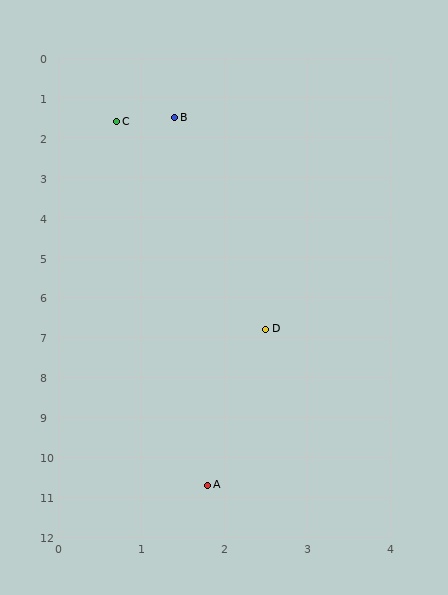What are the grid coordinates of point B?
Point B is at approximately (1.4, 1.5).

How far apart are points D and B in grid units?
Points D and B are about 5.4 grid units apart.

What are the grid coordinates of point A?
Point A is at approximately (1.8, 10.7).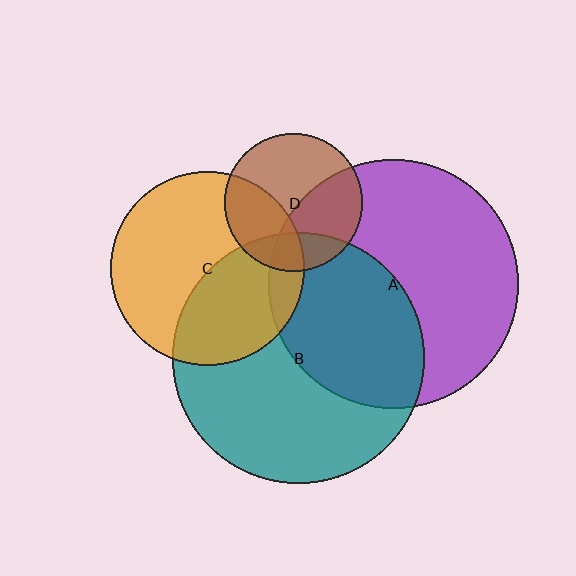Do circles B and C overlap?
Yes.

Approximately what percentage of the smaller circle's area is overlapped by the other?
Approximately 40%.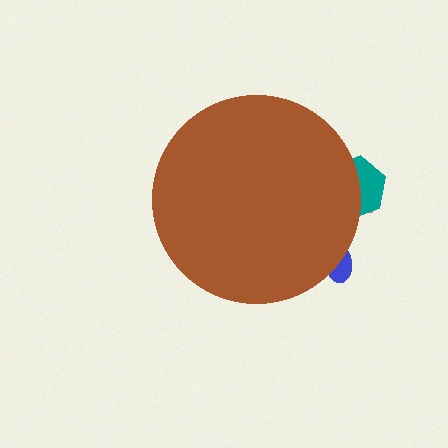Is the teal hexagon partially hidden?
Yes, the teal hexagon is partially hidden behind the brown circle.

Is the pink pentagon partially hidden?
Yes, the pink pentagon is partially hidden behind the brown circle.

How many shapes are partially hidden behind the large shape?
3 shapes are partially hidden.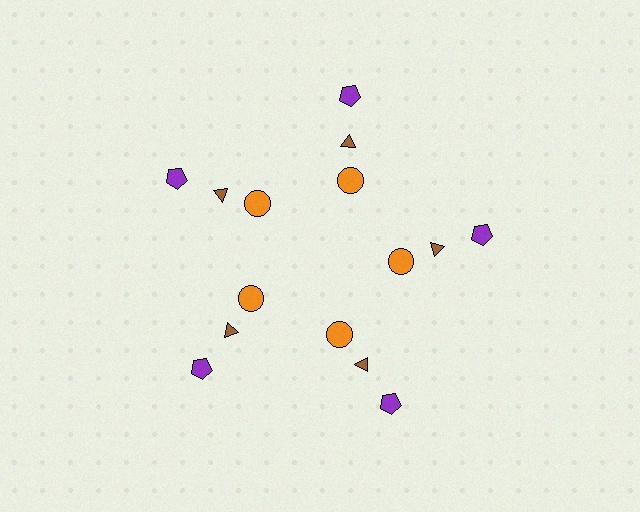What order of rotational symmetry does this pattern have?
This pattern has 5-fold rotational symmetry.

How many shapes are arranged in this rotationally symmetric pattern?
There are 15 shapes, arranged in 5 groups of 3.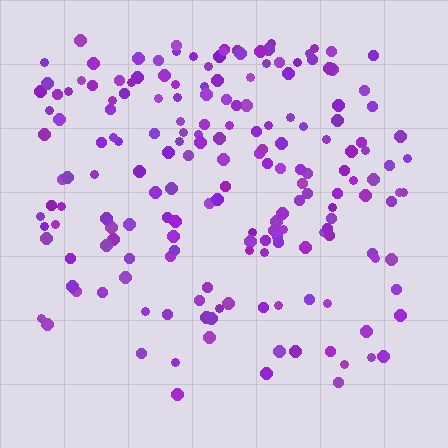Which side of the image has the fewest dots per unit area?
The bottom.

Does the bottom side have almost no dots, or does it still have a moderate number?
Still a moderate number, just noticeably fewer than the top.